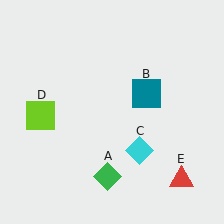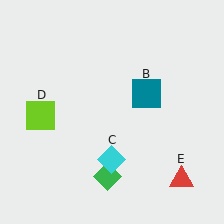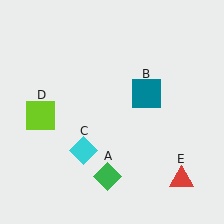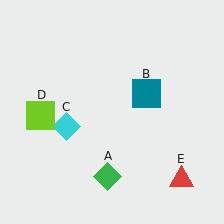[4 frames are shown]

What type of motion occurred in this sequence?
The cyan diamond (object C) rotated clockwise around the center of the scene.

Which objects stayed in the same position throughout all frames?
Green diamond (object A) and teal square (object B) and lime square (object D) and red triangle (object E) remained stationary.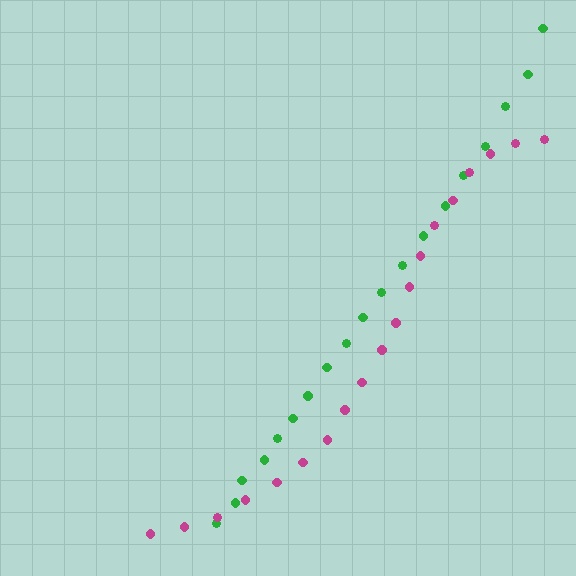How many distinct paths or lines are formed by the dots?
There are 2 distinct paths.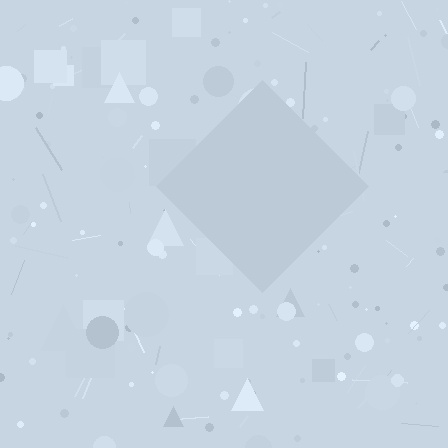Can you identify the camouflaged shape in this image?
The camouflaged shape is a diamond.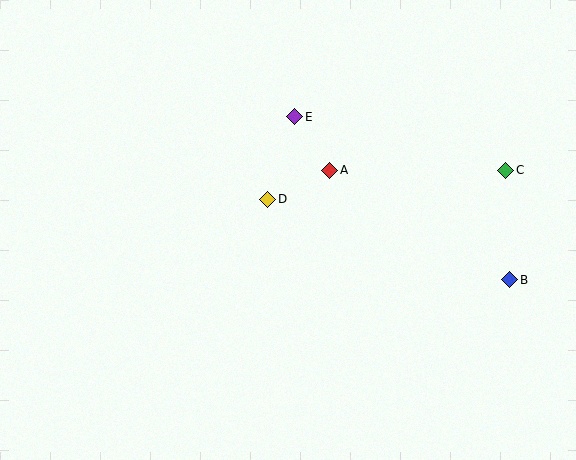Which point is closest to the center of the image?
Point D at (268, 199) is closest to the center.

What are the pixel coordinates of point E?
Point E is at (295, 117).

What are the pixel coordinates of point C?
Point C is at (506, 170).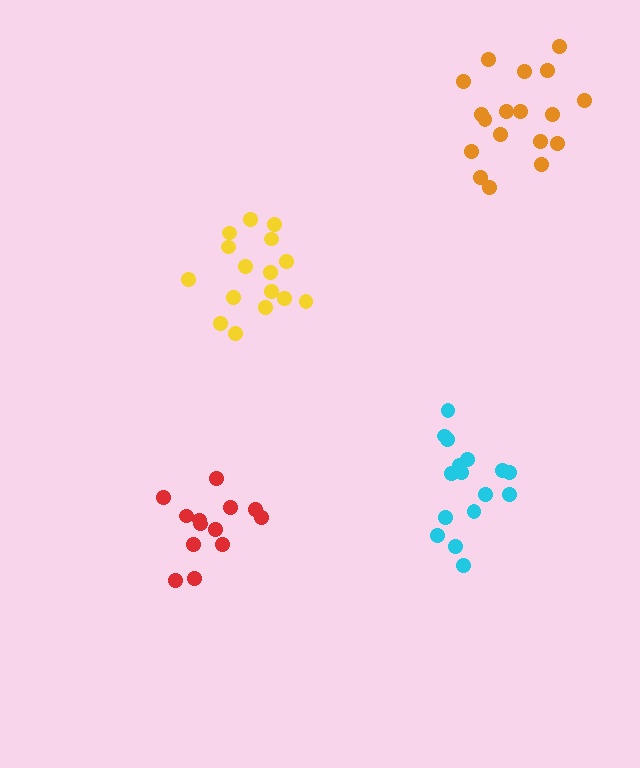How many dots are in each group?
Group 1: 13 dots, Group 2: 16 dots, Group 3: 16 dots, Group 4: 18 dots (63 total).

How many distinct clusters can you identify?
There are 4 distinct clusters.